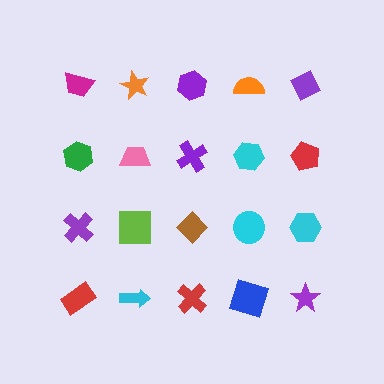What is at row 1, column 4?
An orange semicircle.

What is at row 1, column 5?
A purple diamond.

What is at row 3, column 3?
A brown diamond.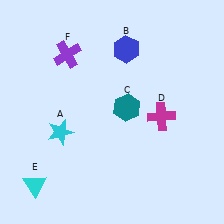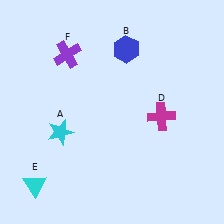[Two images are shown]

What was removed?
The teal hexagon (C) was removed in Image 2.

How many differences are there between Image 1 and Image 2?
There is 1 difference between the two images.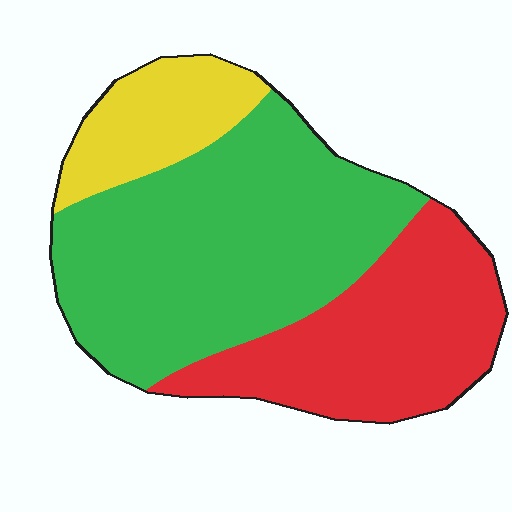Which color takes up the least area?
Yellow, at roughly 15%.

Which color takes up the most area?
Green, at roughly 55%.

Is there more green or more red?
Green.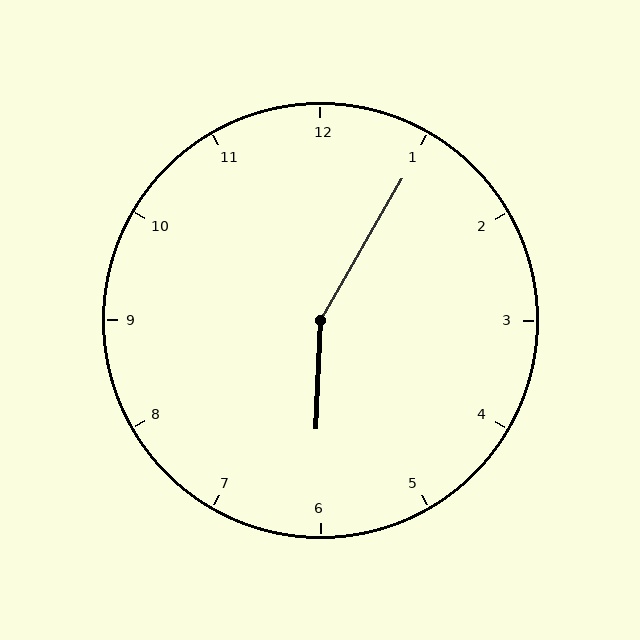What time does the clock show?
6:05.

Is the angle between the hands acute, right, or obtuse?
It is obtuse.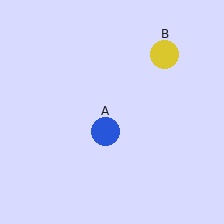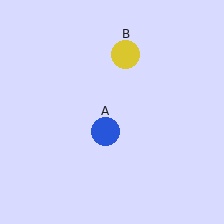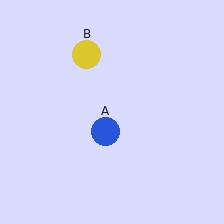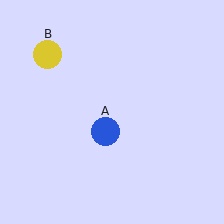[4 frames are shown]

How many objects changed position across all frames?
1 object changed position: yellow circle (object B).